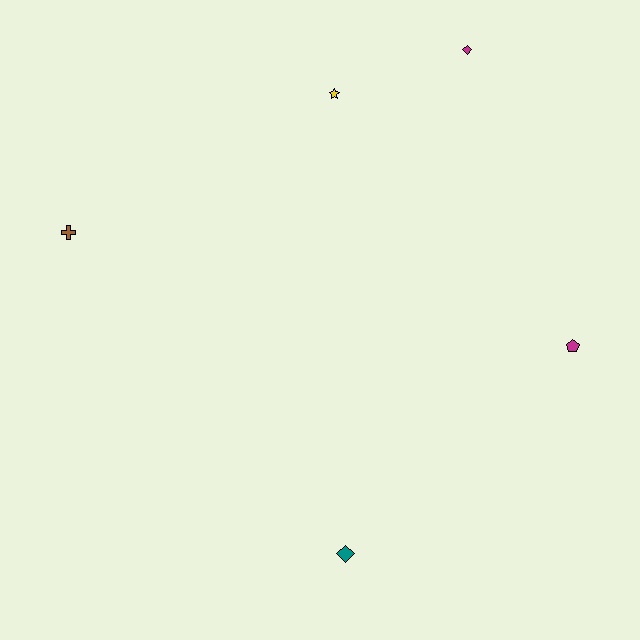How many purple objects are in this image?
There are no purple objects.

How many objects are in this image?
There are 5 objects.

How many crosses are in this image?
There is 1 cross.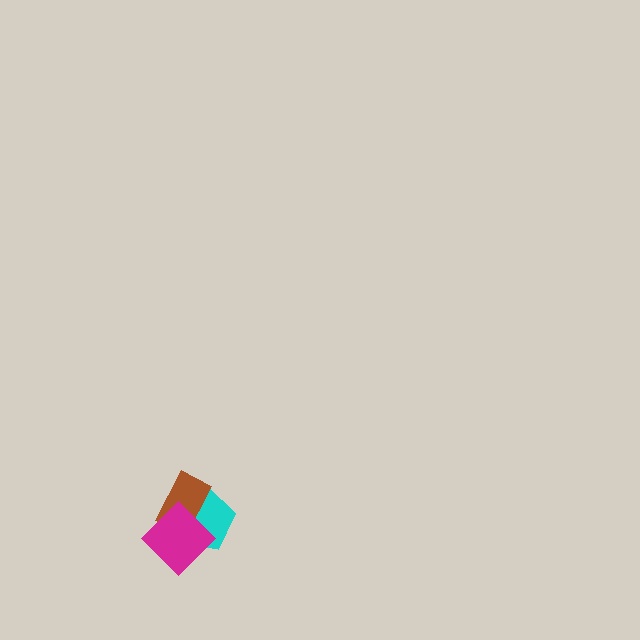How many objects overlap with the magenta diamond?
2 objects overlap with the magenta diamond.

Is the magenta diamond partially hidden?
No, no other shape covers it.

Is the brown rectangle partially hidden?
Yes, it is partially covered by another shape.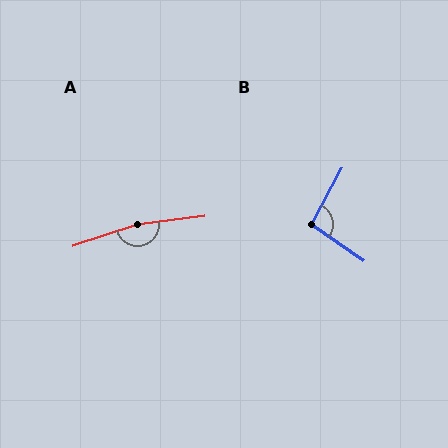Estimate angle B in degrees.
Approximately 97 degrees.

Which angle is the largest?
A, at approximately 169 degrees.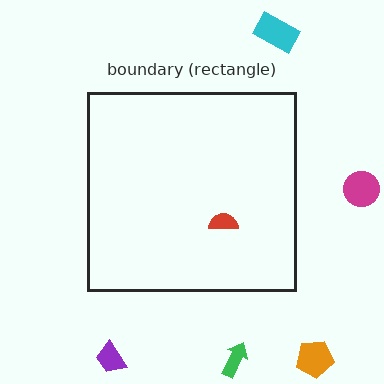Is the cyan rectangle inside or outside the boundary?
Outside.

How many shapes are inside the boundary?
1 inside, 5 outside.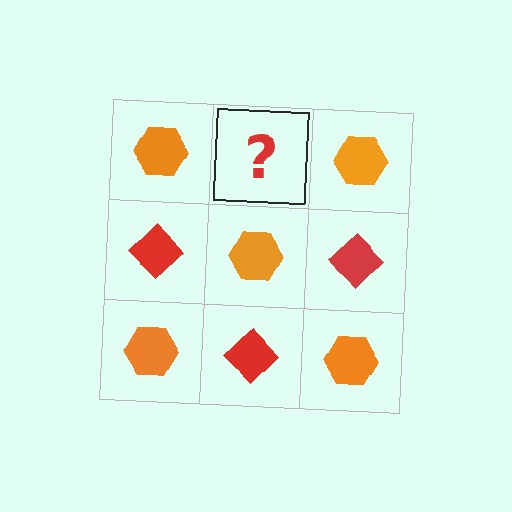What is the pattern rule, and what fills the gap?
The rule is that it alternates orange hexagon and red diamond in a checkerboard pattern. The gap should be filled with a red diamond.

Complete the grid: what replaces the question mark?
The question mark should be replaced with a red diamond.